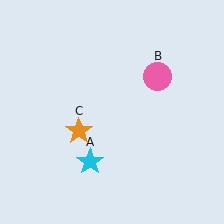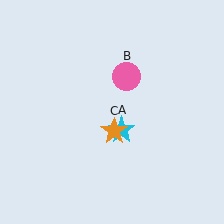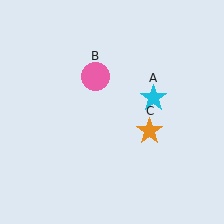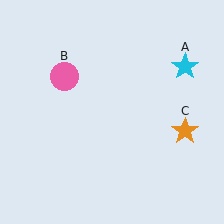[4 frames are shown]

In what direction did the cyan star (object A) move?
The cyan star (object A) moved up and to the right.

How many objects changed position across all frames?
3 objects changed position: cyan star (object A), pink circle (object B), orange star (object C).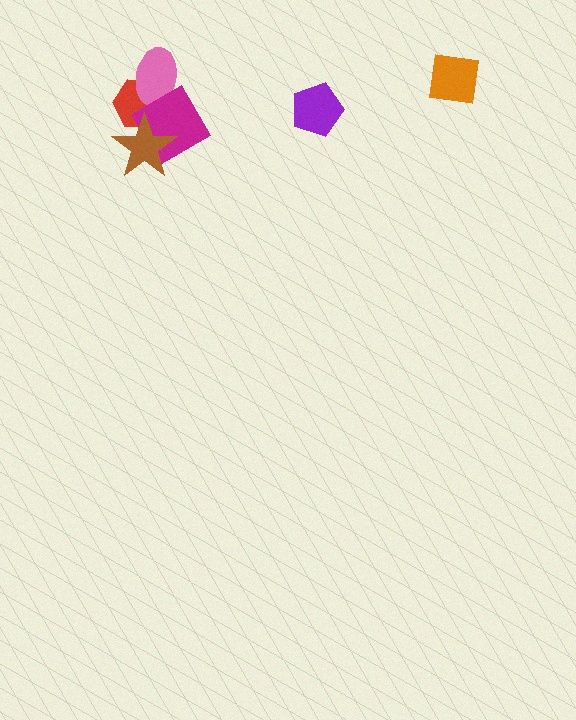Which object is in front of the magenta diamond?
The brown star is in front of the magenta diamond.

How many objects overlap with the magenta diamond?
3 objects overlap with the magenta diamond.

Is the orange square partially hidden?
No, no other shape covers it.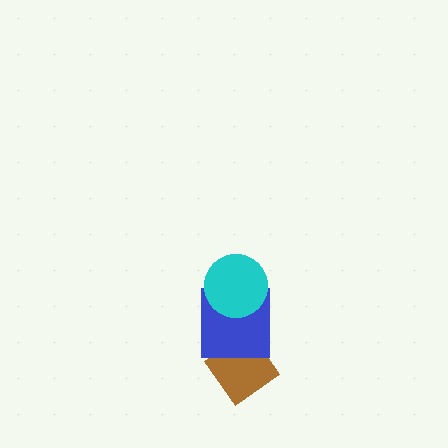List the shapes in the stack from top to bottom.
From top to bottom: the cyan circle, the blue square, the brown diamond.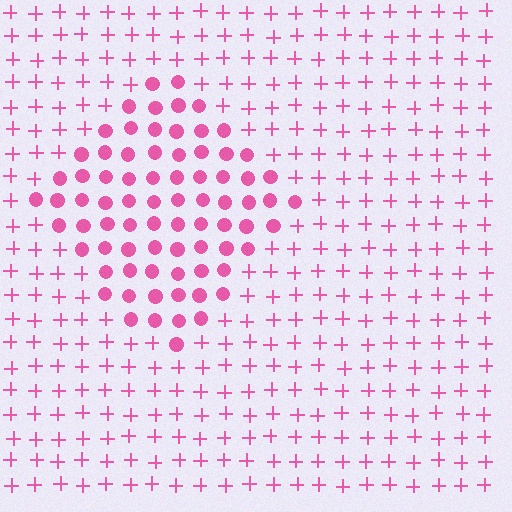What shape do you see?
I see a diamond.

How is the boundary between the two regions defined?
The boundary is defined by a change in element shape: circles inside vs. plus signs outside. All elements share the same color and spacing.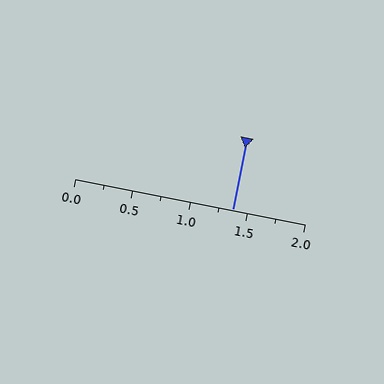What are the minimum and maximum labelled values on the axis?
The axis runs from 0.0 to 2.0.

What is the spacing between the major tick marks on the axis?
The major ticks are spaced 0.5 apart.